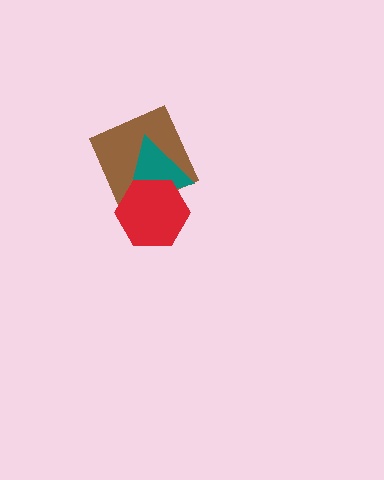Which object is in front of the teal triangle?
The red hexagon is in front of the teal triangle.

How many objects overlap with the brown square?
2 objects overlap with the brown square.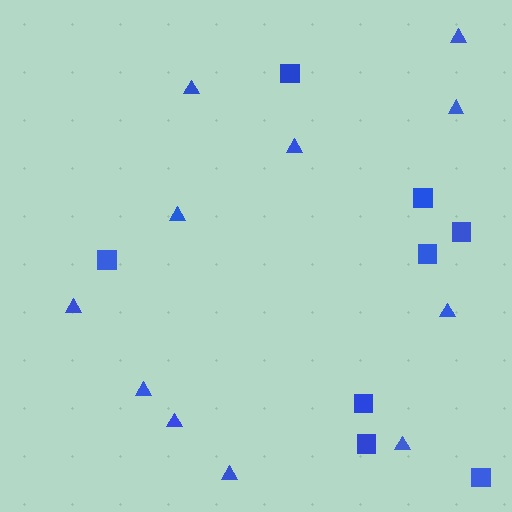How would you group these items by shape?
There are 2 groups: one group of triangles (11) and one group of squares (8).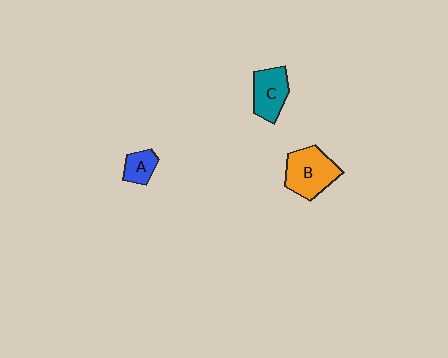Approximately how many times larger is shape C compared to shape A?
Approximately 1.7 times.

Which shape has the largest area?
Shape B (orange).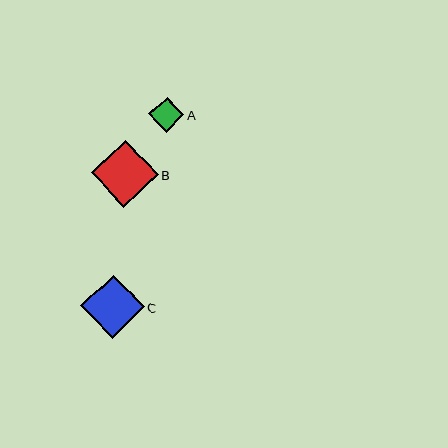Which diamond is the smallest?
Diamond A is the smallest with a size of approximately 35 pixels.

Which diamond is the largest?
Diamond B is the largest with a size of approximately 67 pixels.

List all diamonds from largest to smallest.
From largest to smallest: B, C, A.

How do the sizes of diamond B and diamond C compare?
Diamond B and diamond C are approximately the same size.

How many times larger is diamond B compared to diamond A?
Diamond B is approximately 1.9 times the size of diamond A.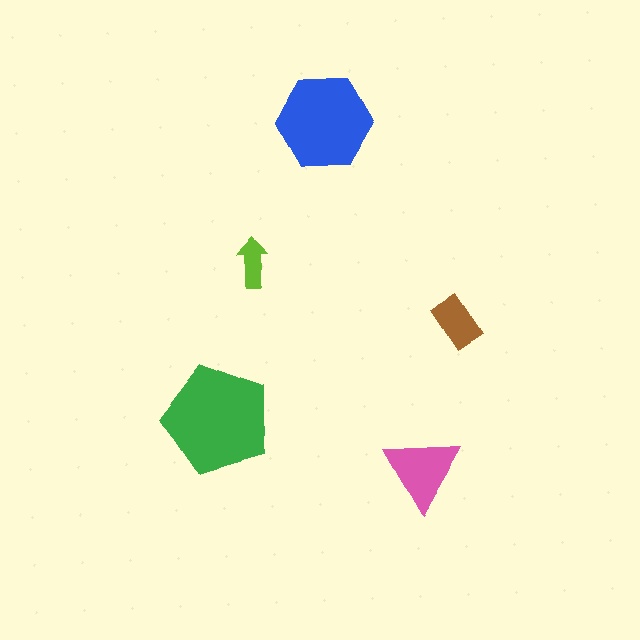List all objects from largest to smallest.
The green pentagon, the blue hexagon, the pink triangle, the brown rectangle, the lime arrow.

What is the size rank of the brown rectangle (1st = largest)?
4th.